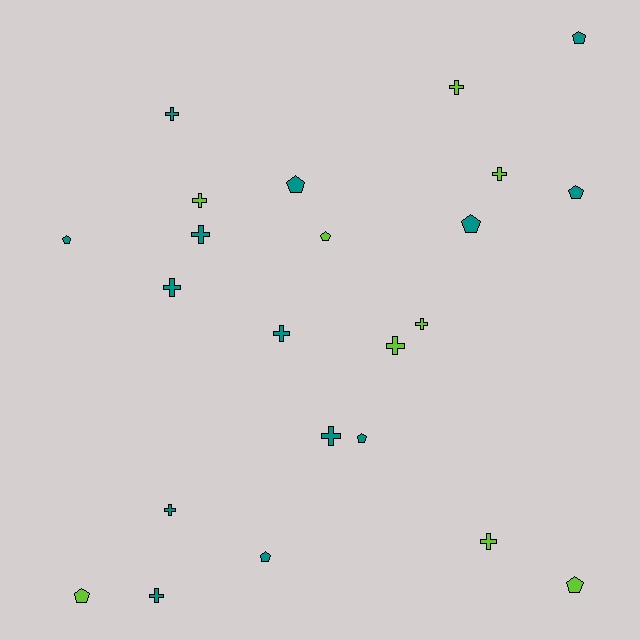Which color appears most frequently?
Teal, with 14 objects.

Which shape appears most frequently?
Cross, with 13 objects.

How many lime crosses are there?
There are 6 lime crosses.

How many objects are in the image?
There are 23 objects.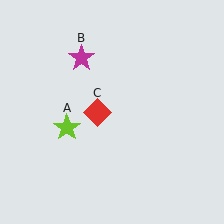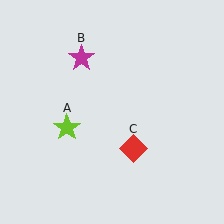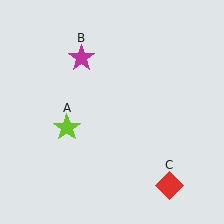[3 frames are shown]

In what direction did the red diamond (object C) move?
The red diamond (object C) moved down and to the right.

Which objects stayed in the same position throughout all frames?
Lime star (object A) and magenta star (object B) remained stationary.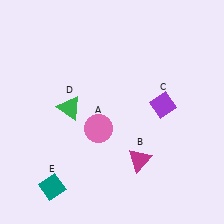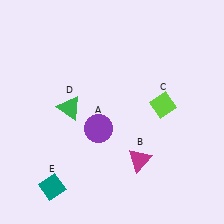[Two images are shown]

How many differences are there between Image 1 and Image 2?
There are 2 differences between the two images.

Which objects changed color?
A changed from pink to purple. C changed from purple to lime.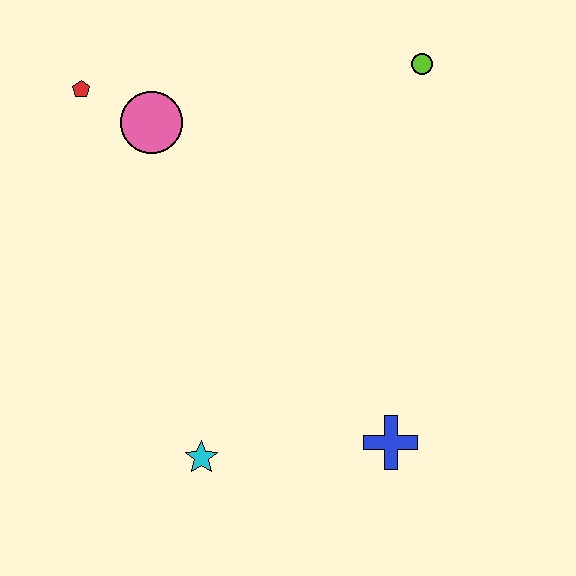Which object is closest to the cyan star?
The blue cross is closest to the cyan star.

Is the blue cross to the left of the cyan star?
No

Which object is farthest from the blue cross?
The red pentagon is farthest from the blue cross.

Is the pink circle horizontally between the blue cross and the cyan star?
No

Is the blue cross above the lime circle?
No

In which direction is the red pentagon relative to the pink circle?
The red pentagon is to the left of the pink circle.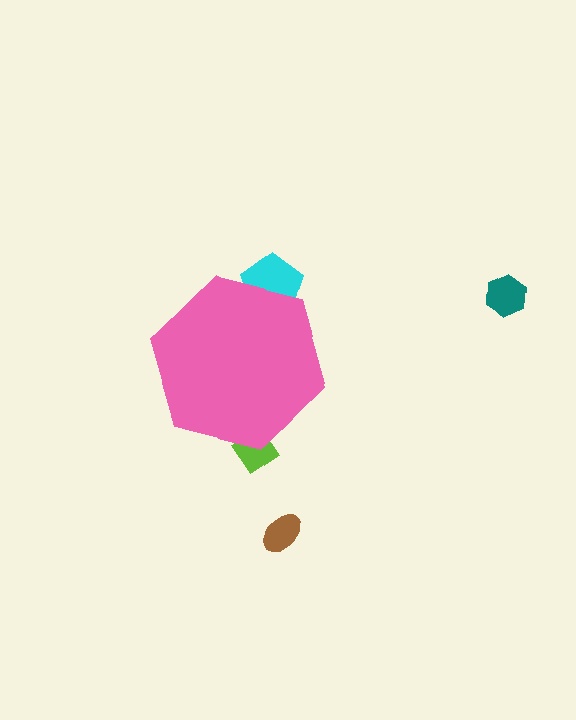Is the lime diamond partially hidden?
Yes, the lime diamond is partially hidden behind the pink hexagon.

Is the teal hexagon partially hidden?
No, the teal hexagon is fully visible.